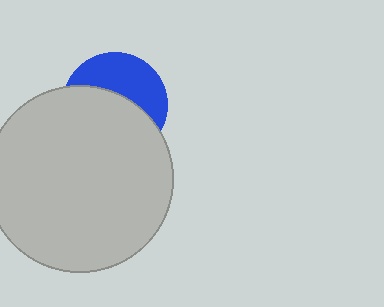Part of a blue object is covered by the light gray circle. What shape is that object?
It is a circle.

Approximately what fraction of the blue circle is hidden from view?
Roughly 58% of the blue circle is hidden behind the light gray circle.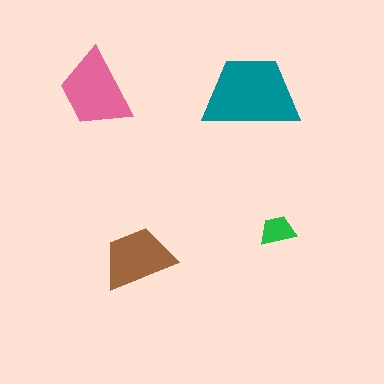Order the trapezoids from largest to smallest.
the teal one, the pink one, the brown one, the green one.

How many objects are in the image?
There are 4 objects in the image.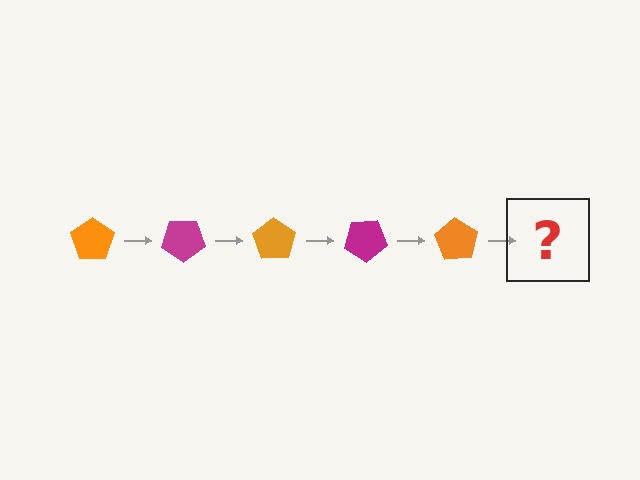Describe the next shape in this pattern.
It should be a magenta pentagon, rotated 175 degrees from the start.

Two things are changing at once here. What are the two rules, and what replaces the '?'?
The two rules are that it rotates 35 degrees each step and the color cycles through orange and magenta. The '?' should be a magenta pentagon, rotated 175 degrees from the start.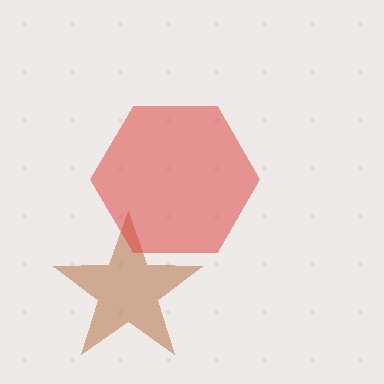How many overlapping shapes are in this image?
There are 2 overlapping shapes in the image.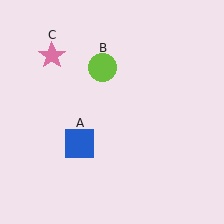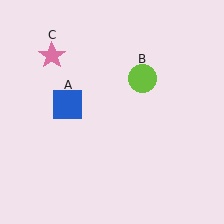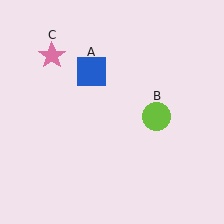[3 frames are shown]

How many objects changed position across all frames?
2 objects changed position: blue square (object A), lime circle (object B).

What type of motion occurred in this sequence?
The blue square (object A), lime circle (object B) rotated clockwise around the center of the scene.